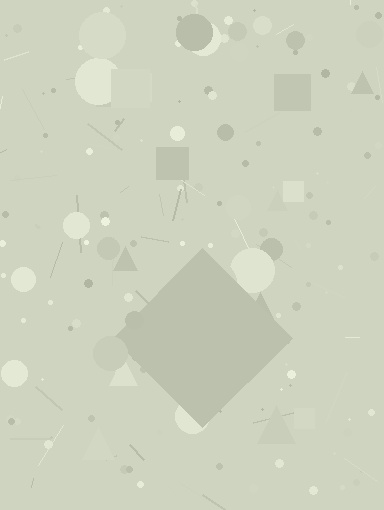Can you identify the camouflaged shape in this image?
The camouflaged shape is a diamond.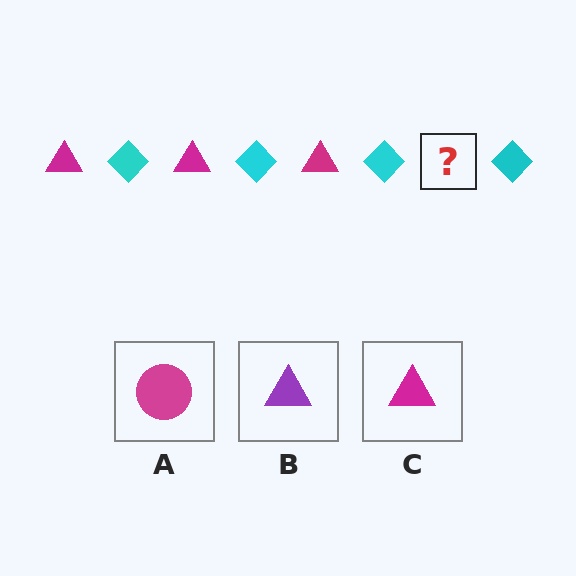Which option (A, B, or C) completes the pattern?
C.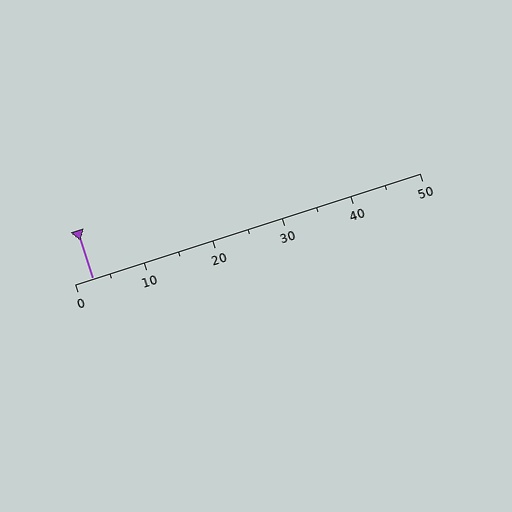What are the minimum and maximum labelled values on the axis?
The axis runs from 0 to 50.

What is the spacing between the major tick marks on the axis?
The major ticks are spaced 10 apart.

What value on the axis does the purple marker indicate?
The marker indicates approximately 2.5.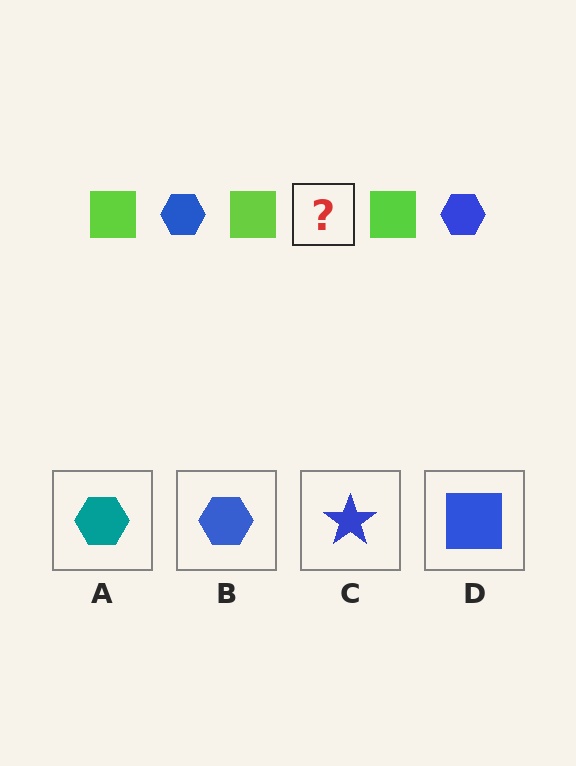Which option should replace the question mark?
Option B.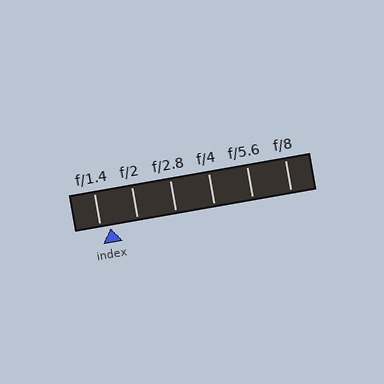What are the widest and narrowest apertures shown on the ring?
The widest aperture shown is f/1.4 and the narrowest is f/8.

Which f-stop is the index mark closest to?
The index mark is closest to f/1.4.